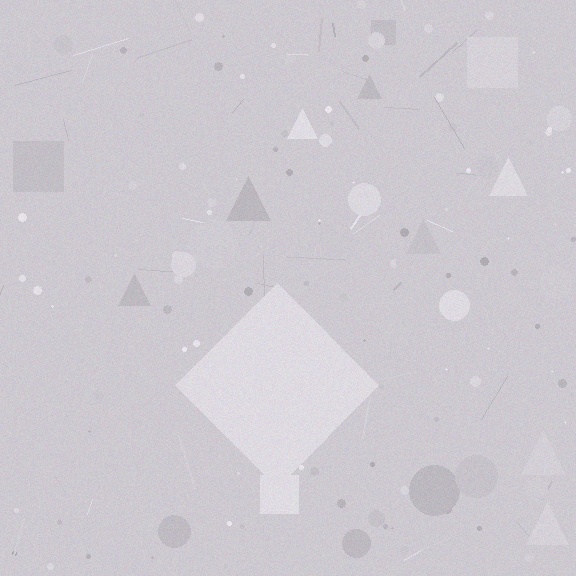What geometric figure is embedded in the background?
A diamond is embedded in the background.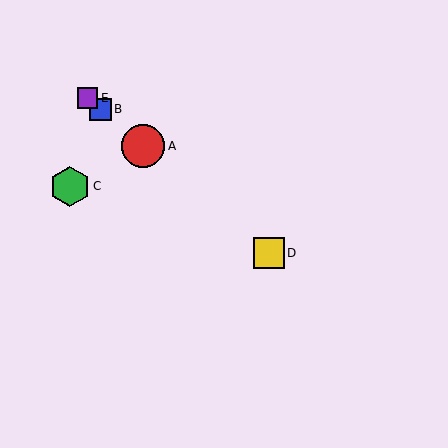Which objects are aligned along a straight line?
Objects A, B, D, E are aligned along a straight line.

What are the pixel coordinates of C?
Object C is at (70, 186).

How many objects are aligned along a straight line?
4 objects (A, B, D, E) are aligned along a straight line.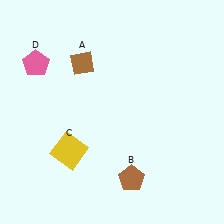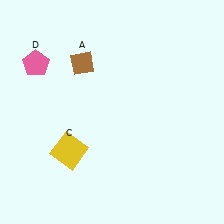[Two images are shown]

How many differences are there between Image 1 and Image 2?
There is 1 difference between the two images.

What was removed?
The brown pentagon (B) was removed in Image 2.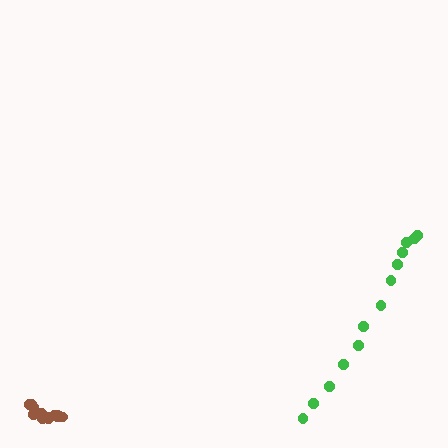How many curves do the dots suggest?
There are 2 distinct paths.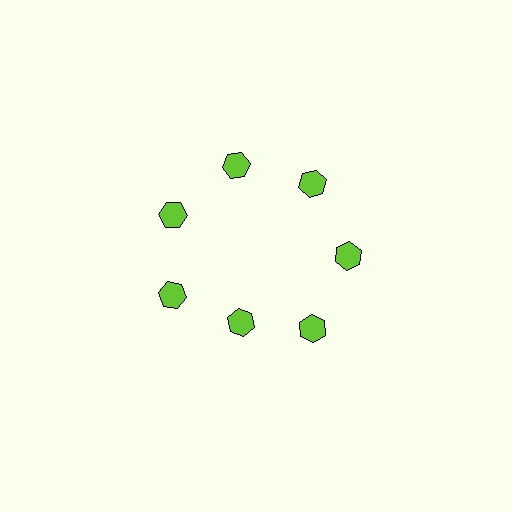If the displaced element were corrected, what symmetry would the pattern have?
It would have 7-fold rotational symmetry — the pattern would map onto itself every 51 degrees.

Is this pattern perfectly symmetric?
No. The 7 lime hexagons are arranged in a ring, but one element near the 6 o'clock position is pulled inward toward the center, breaking the 7-fold rotational symmetry.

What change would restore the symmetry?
The symmetry would be restored by moving it outward, back onto the ring so that all 7 hexagons sit at equal angles and equal distance from the center.